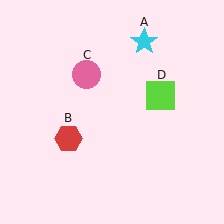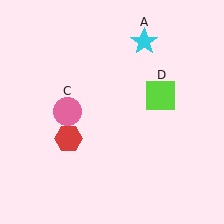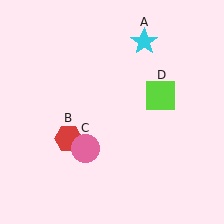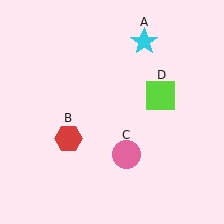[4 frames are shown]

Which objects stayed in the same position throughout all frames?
Cyan star (object A) and red hexagon (object B) and lime square (object D) remained stationary.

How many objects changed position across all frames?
1 object changed position: pink circle (object C).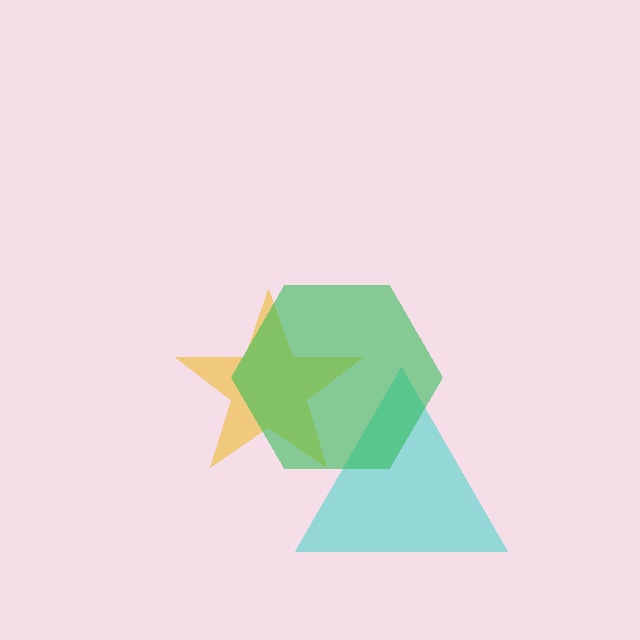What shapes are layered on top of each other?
The layered shapes are: a yellow star, a cyan triangle, a green hexagon.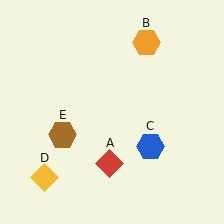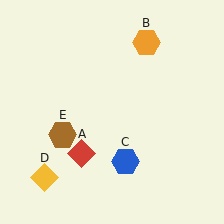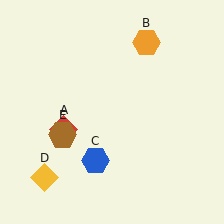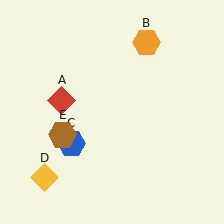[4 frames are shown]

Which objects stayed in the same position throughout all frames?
Orange hexagon (object B) and yellow diamond (object D) and brown hexagon (object E) remained stationary.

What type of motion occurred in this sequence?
The red diamond (object A), blue hexagon (object C) rotated clockwise around the center of the scene.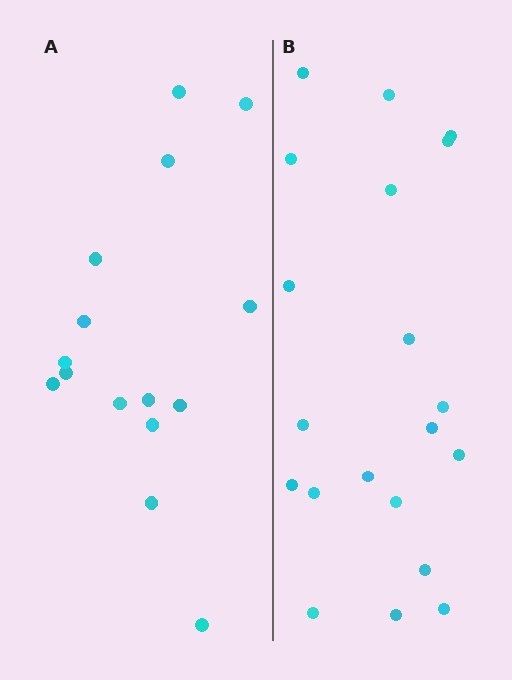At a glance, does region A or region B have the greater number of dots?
Region B (the right region) has more dots.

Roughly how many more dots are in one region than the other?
Region B has about 5 more dots than region A.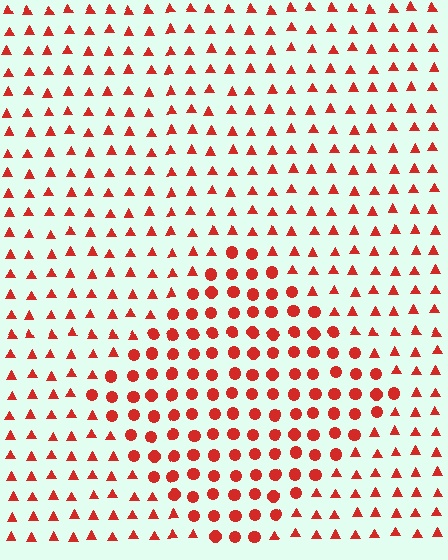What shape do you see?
I see a diamond.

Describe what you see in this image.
The image is filled with small red elements arranged in a uniform grid. A diamond-shaped region contains circles, while the surrounding area contains triangles. The boundary is defined purely by the change in element shape.